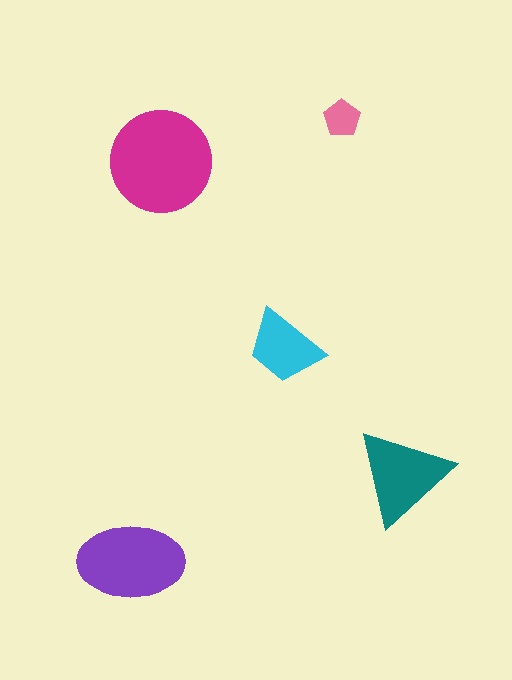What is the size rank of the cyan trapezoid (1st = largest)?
4th.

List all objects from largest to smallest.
The magenta circle, the purple ellipse, the teal triangle, the cyan trapezoid, the pink pentagon.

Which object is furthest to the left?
The purple ellipse is leftmost.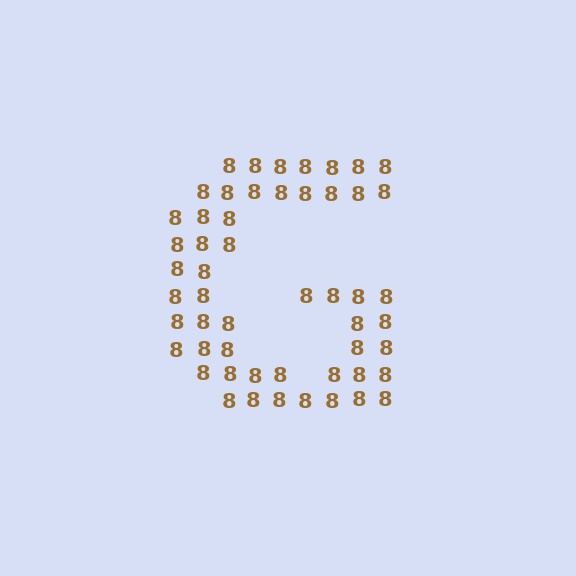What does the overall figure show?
The overall figure shows the letter G.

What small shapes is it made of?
It is made of small digit 8's.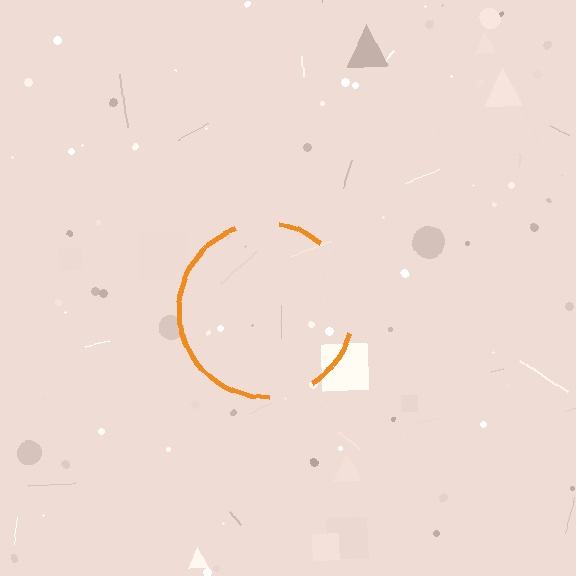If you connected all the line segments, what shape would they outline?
They would outline a circle.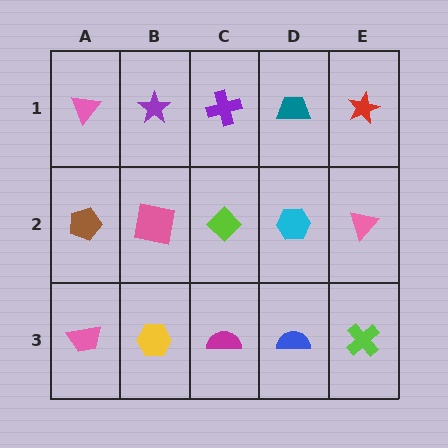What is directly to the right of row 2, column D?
A pink triangle.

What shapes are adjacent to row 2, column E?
A red star (row 1, column E), a lime cross (row 3, column E), a cyan hexagon (row 2, column D).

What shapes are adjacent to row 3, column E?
A pink triangle (row 2, column E), a blue semicircle (row 3, column D).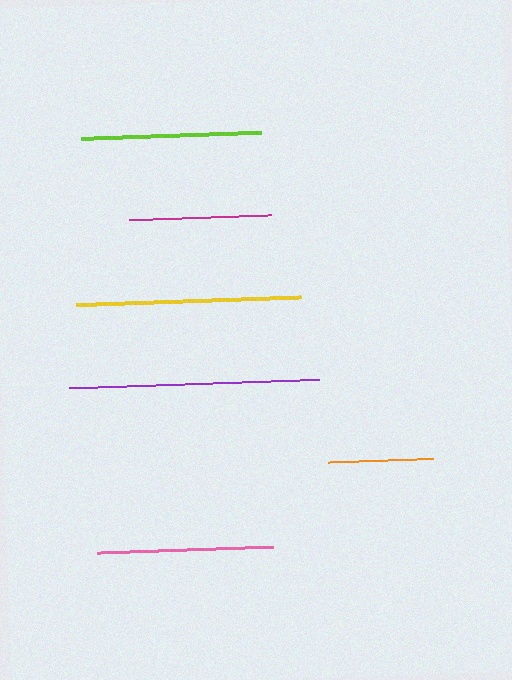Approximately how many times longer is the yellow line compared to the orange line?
The yellow line is approximately 2.1 times the length of the orange line.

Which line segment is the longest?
The purple line is the longest at approximately 251 pixels.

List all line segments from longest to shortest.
From longest to shortest: purple, yellow, lime, pink, magenta, orange.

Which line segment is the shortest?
The orange line is the shortest at approximately 105 pixels.